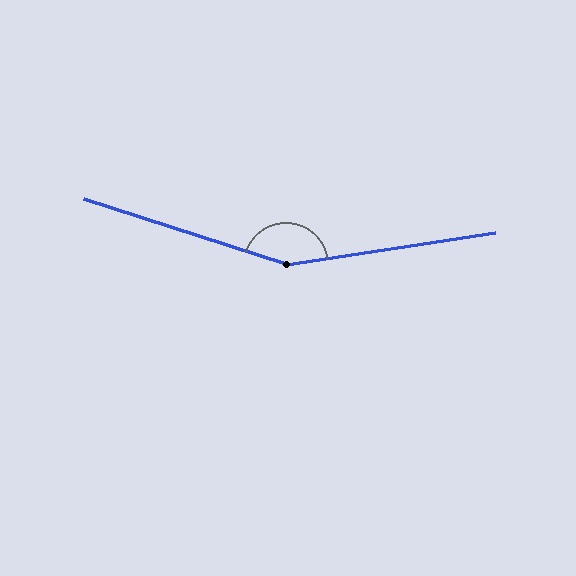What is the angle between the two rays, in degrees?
Approximately 154 degrees.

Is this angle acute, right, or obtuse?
It is obtuse.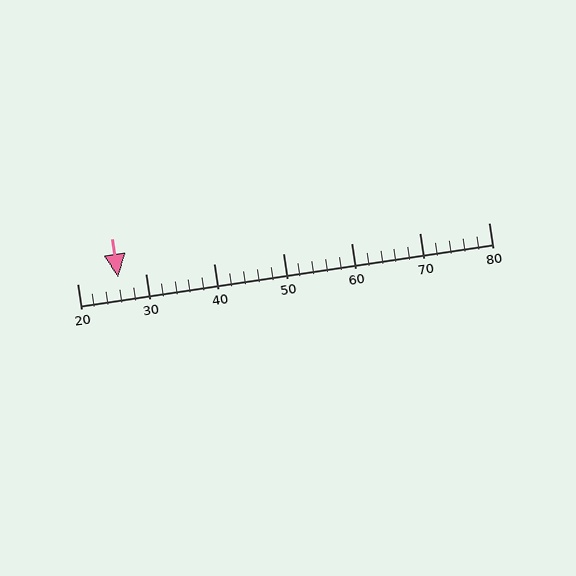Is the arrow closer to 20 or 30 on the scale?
The arrow is closer to 30.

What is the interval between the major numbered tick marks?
The major tick marks are spaced 10 units apart.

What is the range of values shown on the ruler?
The ruler shows values from 20 to 80.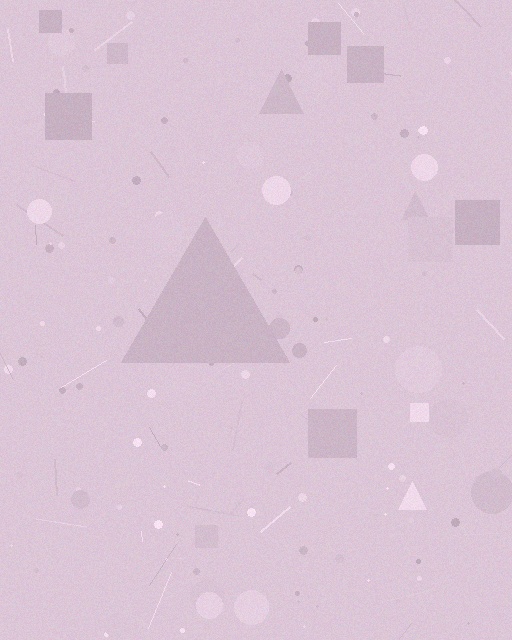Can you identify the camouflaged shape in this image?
The camouflaged shape is a triangle.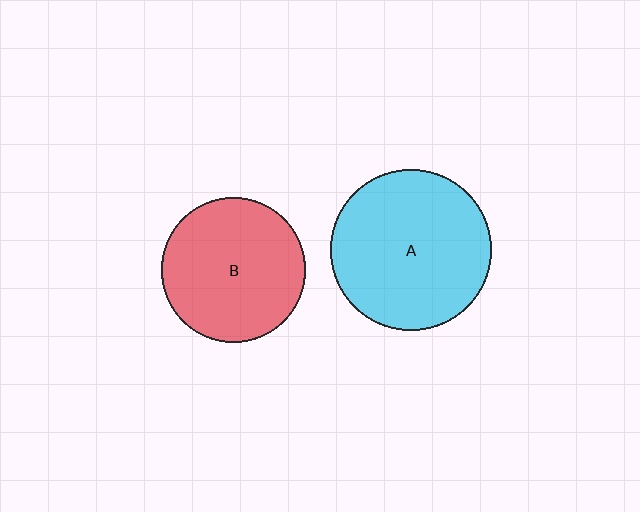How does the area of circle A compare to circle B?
Approximately 1.2 times.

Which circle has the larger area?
Circle A (cyan).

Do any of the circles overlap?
No, none of the circles overlap.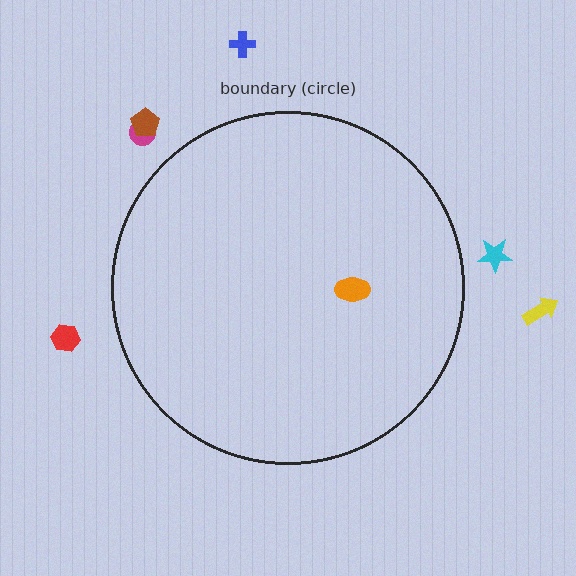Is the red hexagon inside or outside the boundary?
Outside.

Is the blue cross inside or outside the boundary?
Outside.